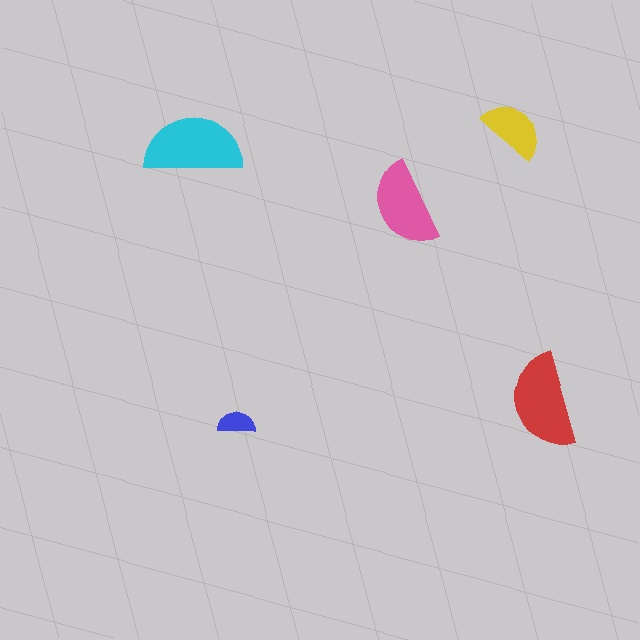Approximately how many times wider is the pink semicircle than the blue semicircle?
About 2.5 times wider.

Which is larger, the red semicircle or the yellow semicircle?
The red one.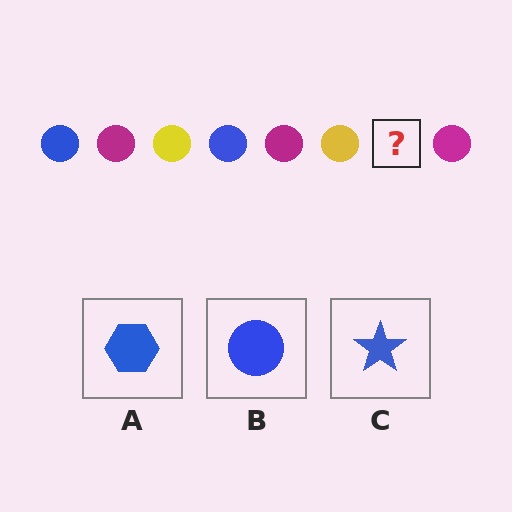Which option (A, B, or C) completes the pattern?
B.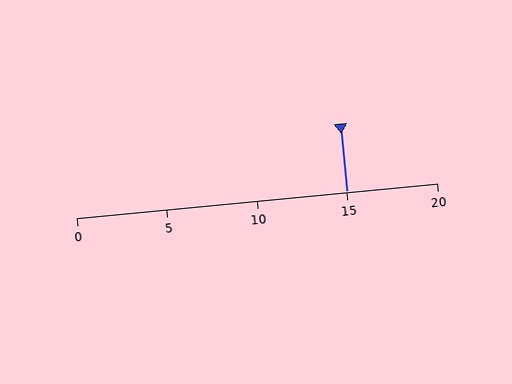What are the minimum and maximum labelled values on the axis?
The axis runs from 0 to 20.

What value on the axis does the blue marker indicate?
The marker indicates approximately 15.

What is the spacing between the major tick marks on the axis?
The major ticks are spaced 5 apart.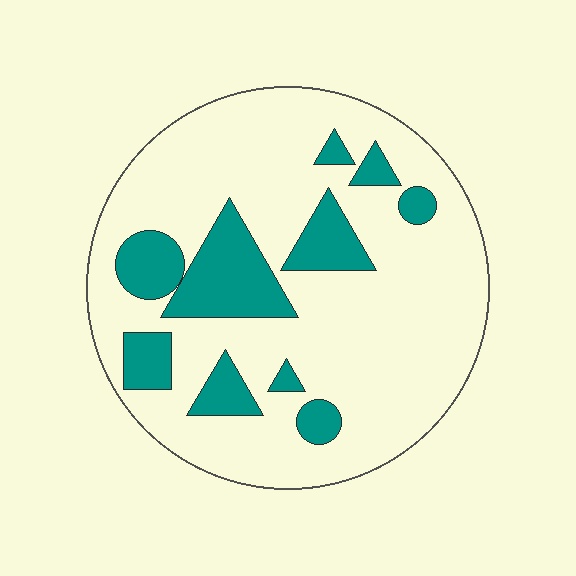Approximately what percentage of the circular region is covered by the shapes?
Approximately 20%.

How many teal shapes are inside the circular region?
10.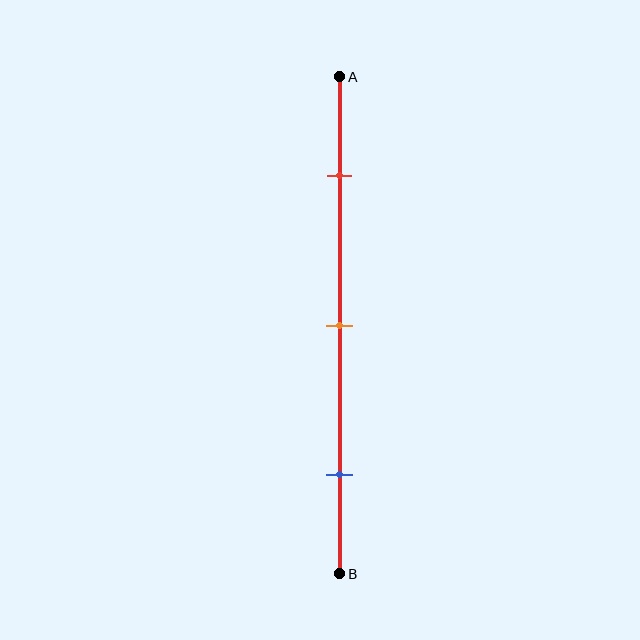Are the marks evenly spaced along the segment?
Yes, the marks are approximately evenly spaced.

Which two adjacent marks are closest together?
The red and orange marks are the closest adjacent pair.